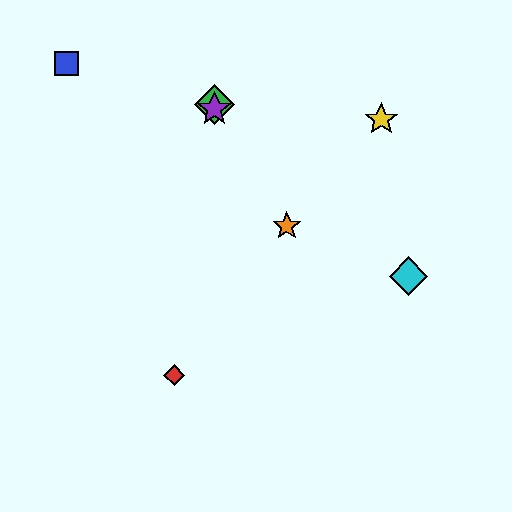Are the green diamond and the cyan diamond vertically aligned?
No, the green diamond is at x≈214 and the cyan diamond is at x≈409.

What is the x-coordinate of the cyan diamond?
The cyan diamond is at x≈409.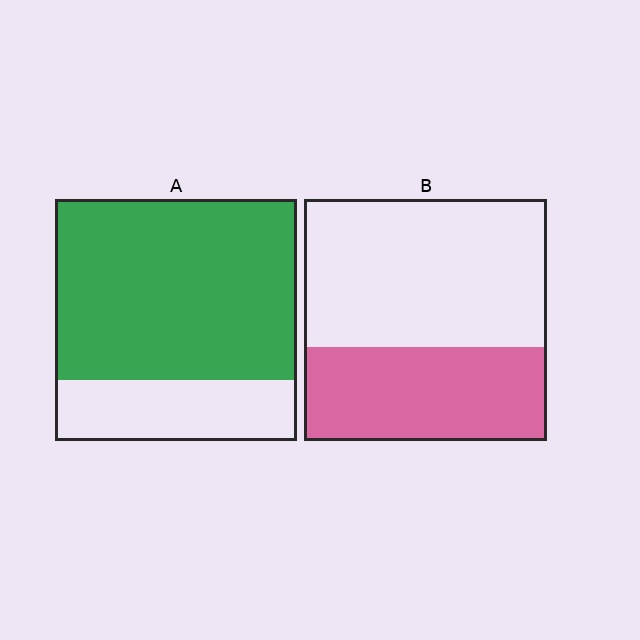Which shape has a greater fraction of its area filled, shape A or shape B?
Shape A.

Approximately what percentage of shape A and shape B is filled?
A is approximately 75% and B is approximately 40%.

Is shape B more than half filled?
No.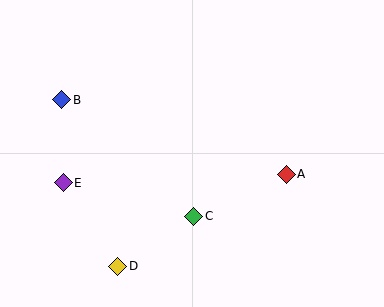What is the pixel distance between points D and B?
The distance between D and B is 176 pixels.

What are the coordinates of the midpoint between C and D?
The midpoint between C and D is at (156, 241).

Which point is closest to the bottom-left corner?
Point D is closest to the bottom-left corner.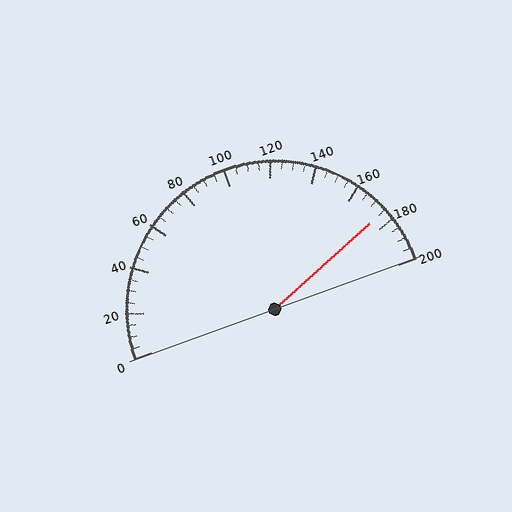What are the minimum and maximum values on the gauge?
The gauge ranges from 0 to 200.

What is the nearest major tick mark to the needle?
The nearest major tick mark is 180.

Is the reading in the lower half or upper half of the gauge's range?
The reading is in the upper half of the range (0 to 200).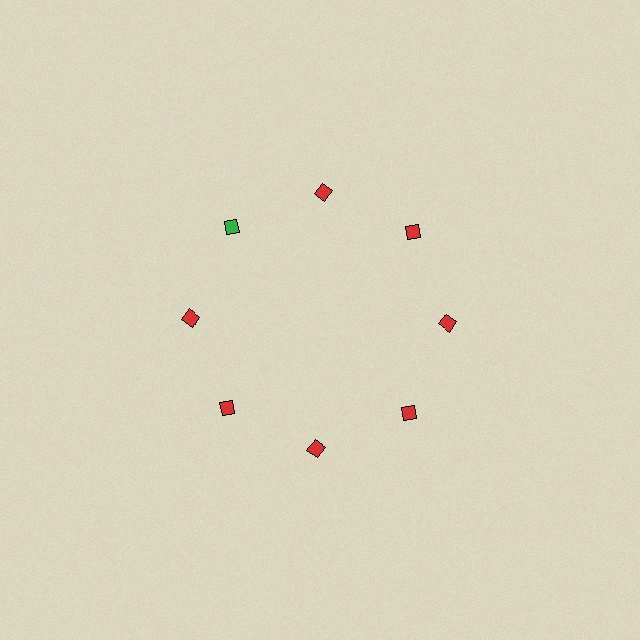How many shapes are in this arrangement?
There are 8 shapes arranged in a ring pattern.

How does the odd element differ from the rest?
It has a different color: green instead of red.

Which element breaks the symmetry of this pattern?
The green diamond at roughly the 10 o'clock position breaks the symmetry. All other shapes are red diamonds.